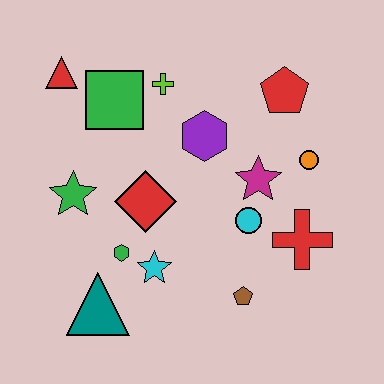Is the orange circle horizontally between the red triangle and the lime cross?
No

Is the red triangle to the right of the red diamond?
No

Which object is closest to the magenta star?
The cyan circle is closest to the magenta star.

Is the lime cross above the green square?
Yes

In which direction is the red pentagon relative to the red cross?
The red pentagon is above the red cross.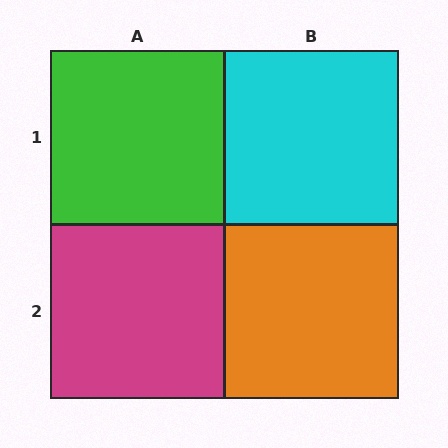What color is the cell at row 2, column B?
Orange.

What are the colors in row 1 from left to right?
Green, cyan.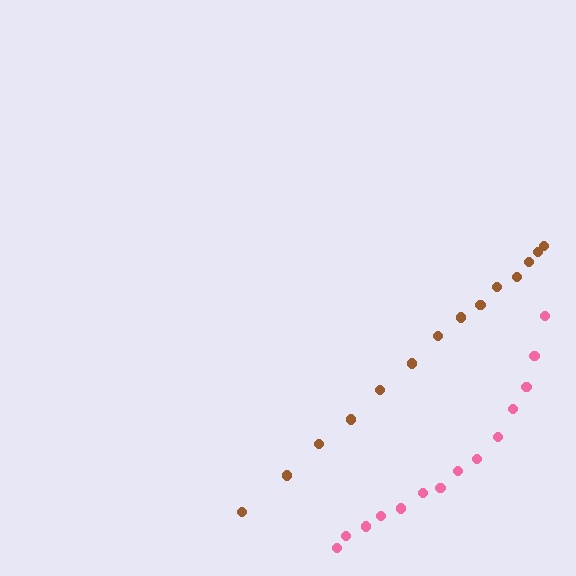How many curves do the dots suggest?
There are 2 distinct paths.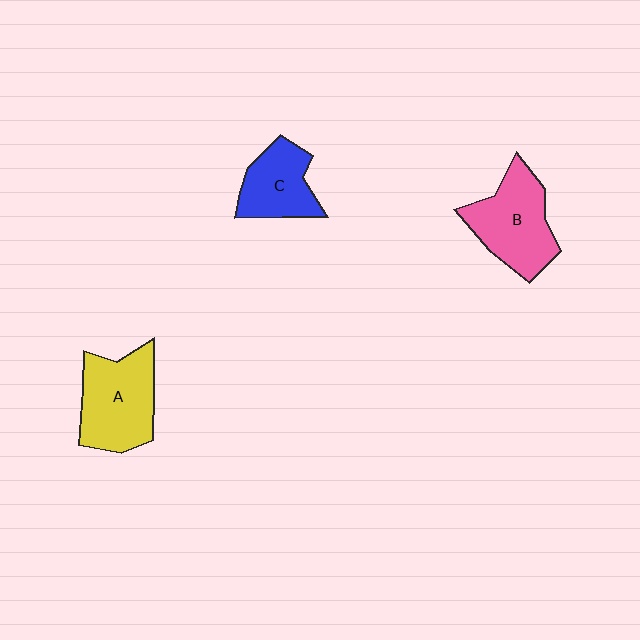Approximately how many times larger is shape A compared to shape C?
Approximately 1.4 times.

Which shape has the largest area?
Shape A (yellow).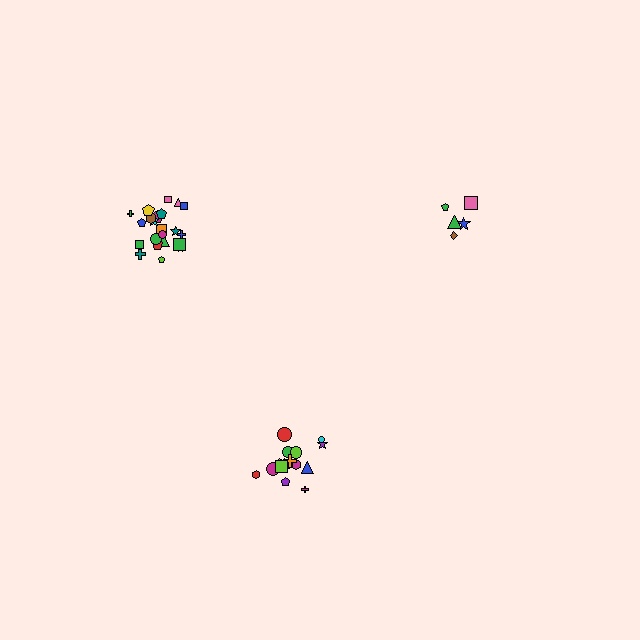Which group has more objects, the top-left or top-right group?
The top-left group.